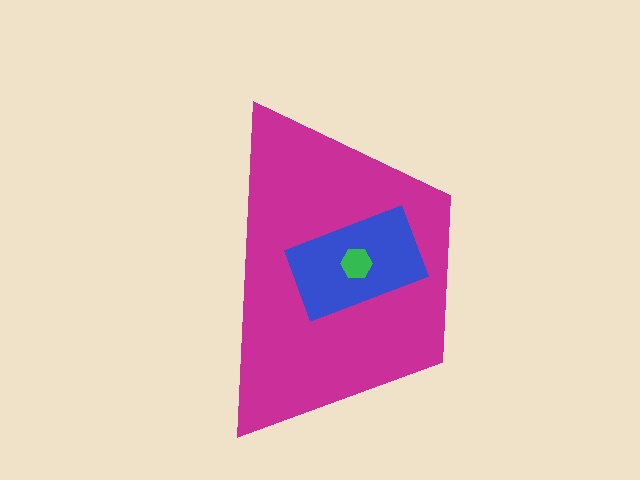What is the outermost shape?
The magenta trapezoid.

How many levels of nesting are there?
3.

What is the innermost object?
The green hexagon.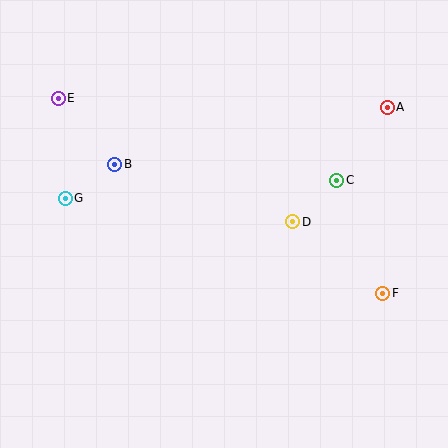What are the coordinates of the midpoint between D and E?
The midpoint between D and E is at (175, 160).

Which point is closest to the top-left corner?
Point E is closest to the top-left corner.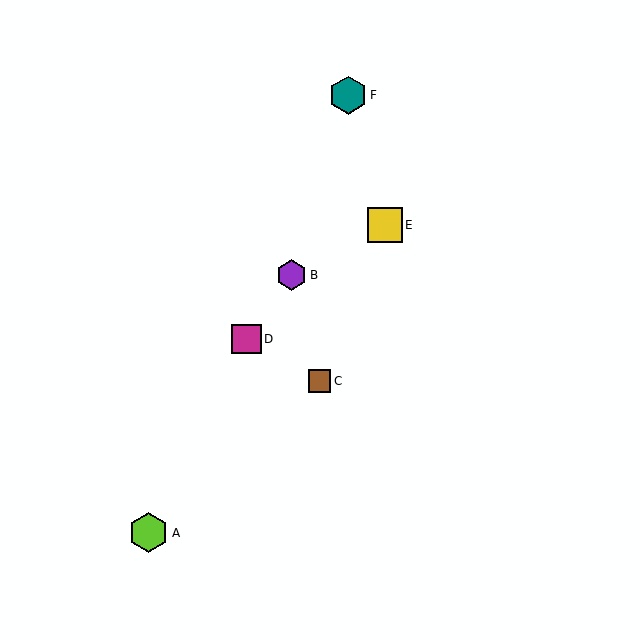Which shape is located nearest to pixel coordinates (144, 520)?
The lime hexagon (labeled A) at (149, 533) is nearest to that location.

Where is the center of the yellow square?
The center of the yellow square is at (385, 225).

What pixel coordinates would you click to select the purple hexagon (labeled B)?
Click at (291, 275) to select the purple hexagon B.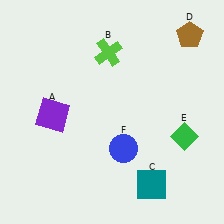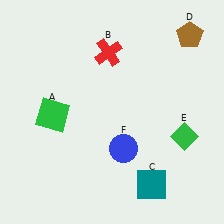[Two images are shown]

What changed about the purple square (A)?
In Image 1, A is purple. In Image 2, it changed to green.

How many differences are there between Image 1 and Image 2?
There are 2 differences between the two images.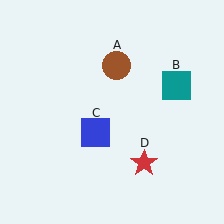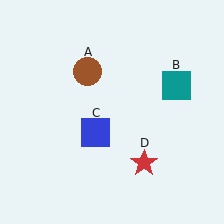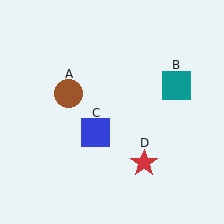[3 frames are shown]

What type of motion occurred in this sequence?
The brown circle (object A) rotated counterclockwise around the center of the scene.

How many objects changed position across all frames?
1 object changed position: brown circle (object A).